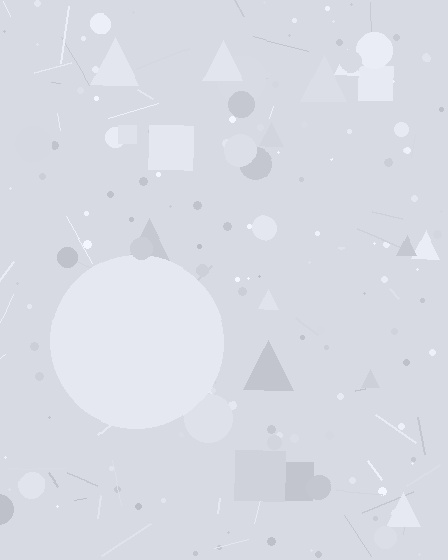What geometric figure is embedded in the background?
A circle is embedded in the background.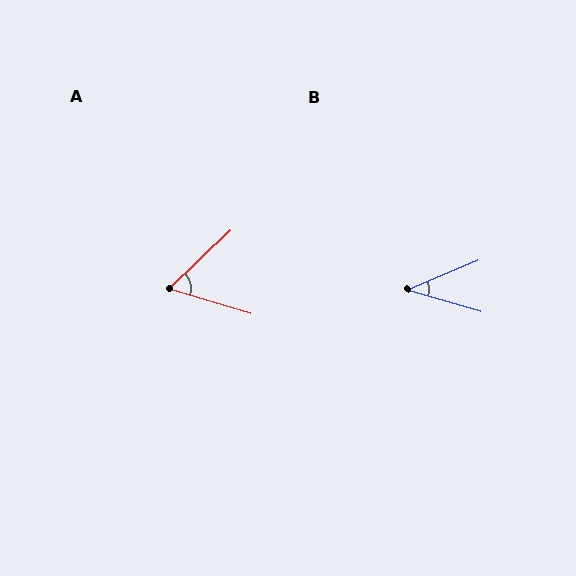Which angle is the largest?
A, at approximately 61 degrees.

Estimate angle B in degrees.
Approximately 39 degrees.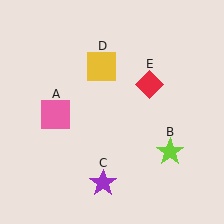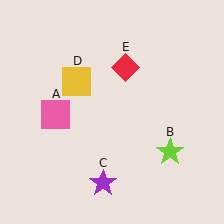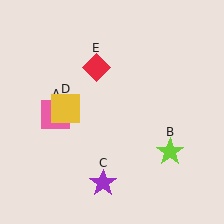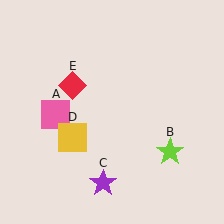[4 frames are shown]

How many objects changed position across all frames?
2 objects changed position: yellow square (object D), red diamond (object E).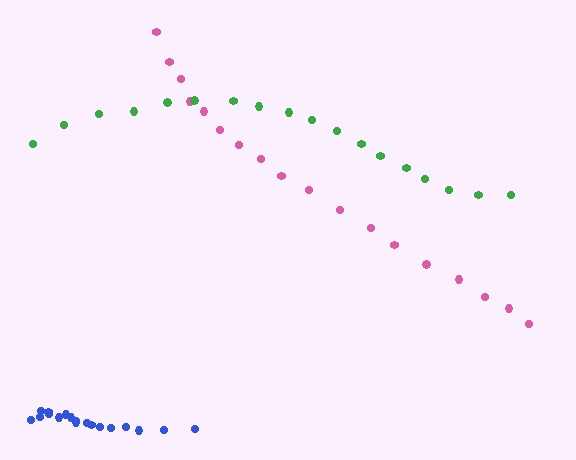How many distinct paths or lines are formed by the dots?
There are 3 distinct paths.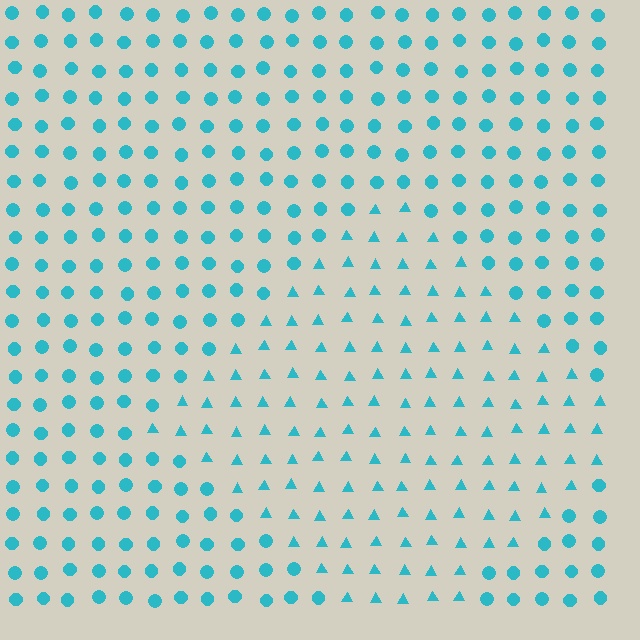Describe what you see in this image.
The image is filled with small cyan elements arranged in a uniform grid. A diamond-shaped region contains triangles, while the surrounding area contains circles. The boundary is defined purely by the change in element shape.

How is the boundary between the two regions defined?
The boundary is defined by a change in element shape: triangles inside vs. circles outside. All elements share the same color and spacing.